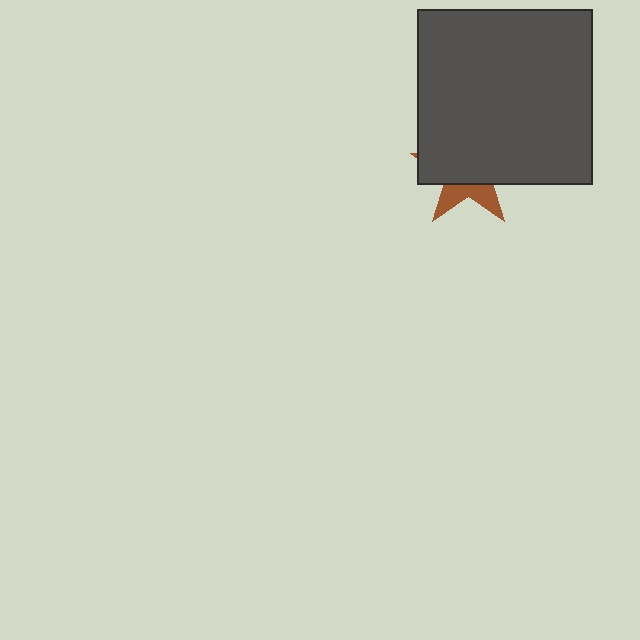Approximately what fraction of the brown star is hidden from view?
Roughly 69% of the brown star is hidden behind the dark gray square.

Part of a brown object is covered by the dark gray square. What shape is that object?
It is a star.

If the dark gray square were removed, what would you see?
You would see the complete brown star.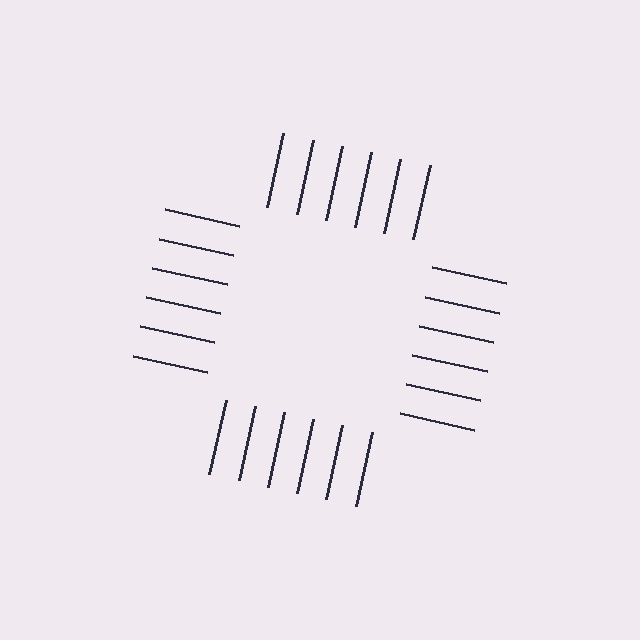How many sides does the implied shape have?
4 sides — the line-ends trace a square.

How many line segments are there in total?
24 — 6 along each of the 4 edges.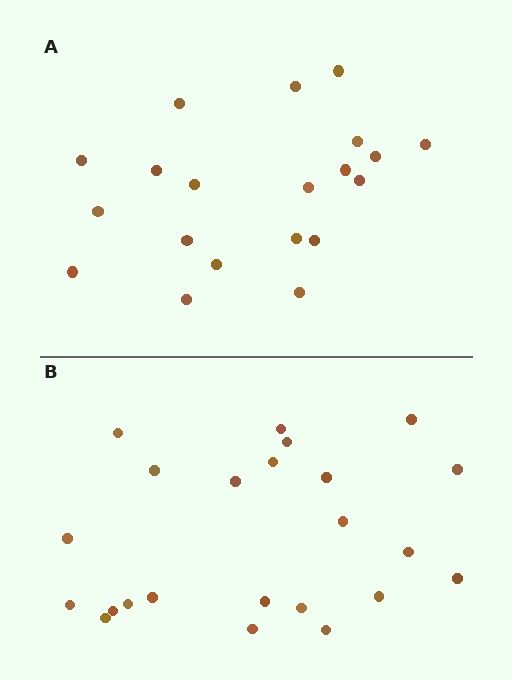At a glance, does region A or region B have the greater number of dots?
Region B (the bottom region) has more dots.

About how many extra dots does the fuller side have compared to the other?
Region B has just a few more — roughly 2 or 3 more dots than region A.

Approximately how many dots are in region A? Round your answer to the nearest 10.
About 20 dots.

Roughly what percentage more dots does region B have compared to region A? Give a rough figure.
About 15% more.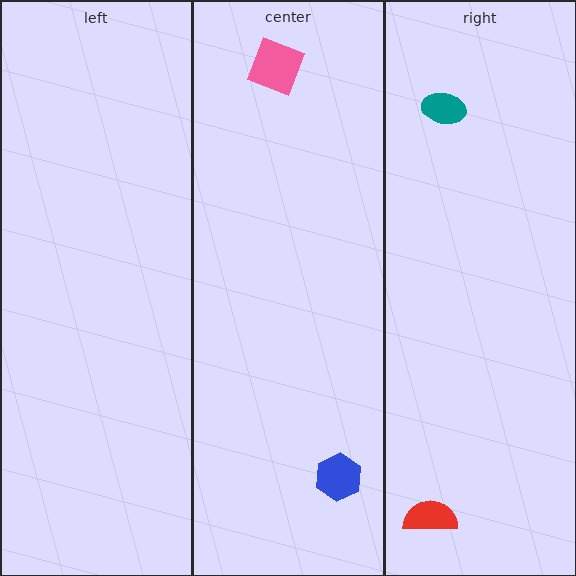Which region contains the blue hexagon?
The center region.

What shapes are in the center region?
The pink square, the blue hexagon.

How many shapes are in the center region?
2.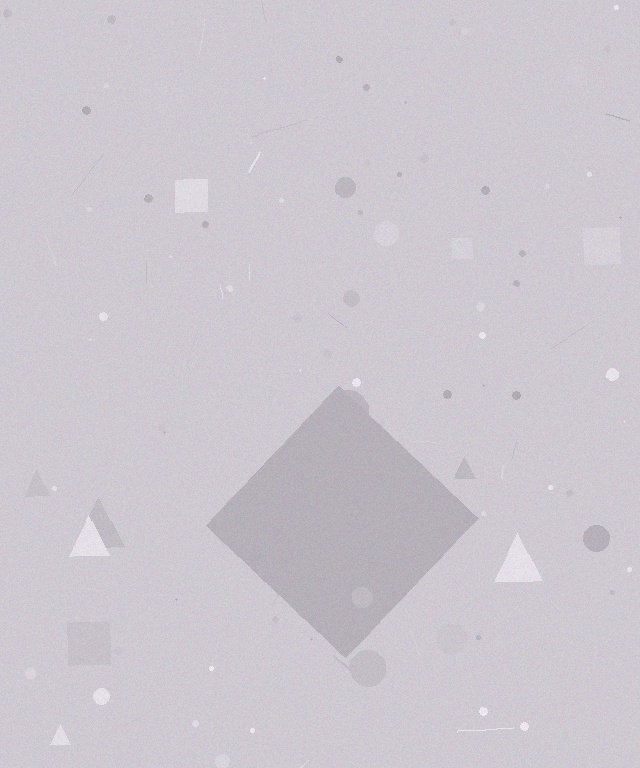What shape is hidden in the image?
A diamond is hidden in the image.